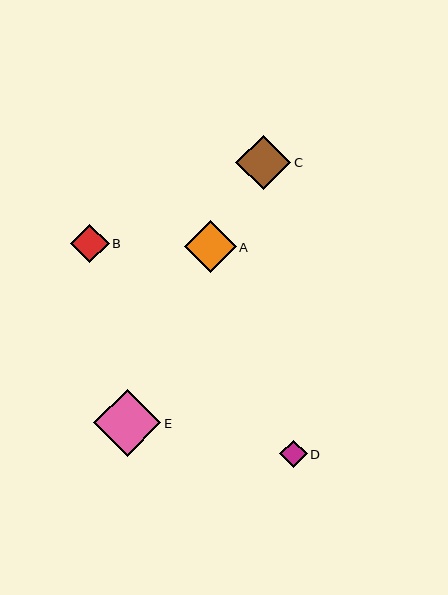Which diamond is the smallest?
Diamond D is the smallest with a size of approximately 27 pixels.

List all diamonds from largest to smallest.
From largest to smallest: E, C, A, B, D.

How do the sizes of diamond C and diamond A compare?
Diamond C and diamond A are approximately the same size.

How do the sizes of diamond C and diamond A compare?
Diamond C and diamond A are approximately the same size.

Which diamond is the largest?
Diamond E is the largest with a size of approximately 67 pixels.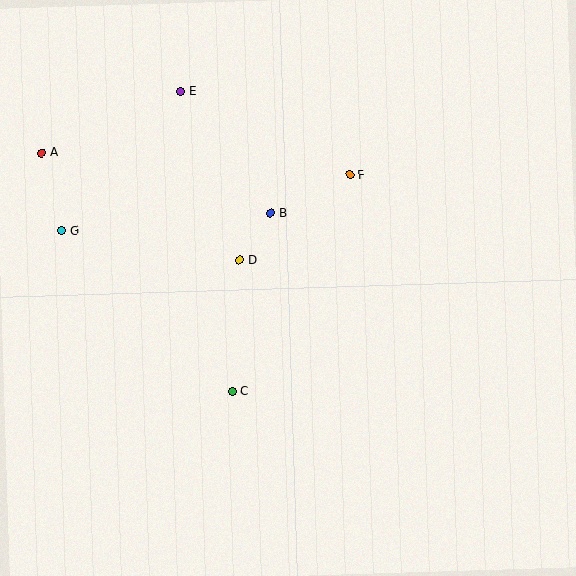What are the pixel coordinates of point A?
Point A is at (42, 153).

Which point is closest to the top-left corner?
Point A is closest to the top-left corner.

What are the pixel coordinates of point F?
Point F is at (350, 175).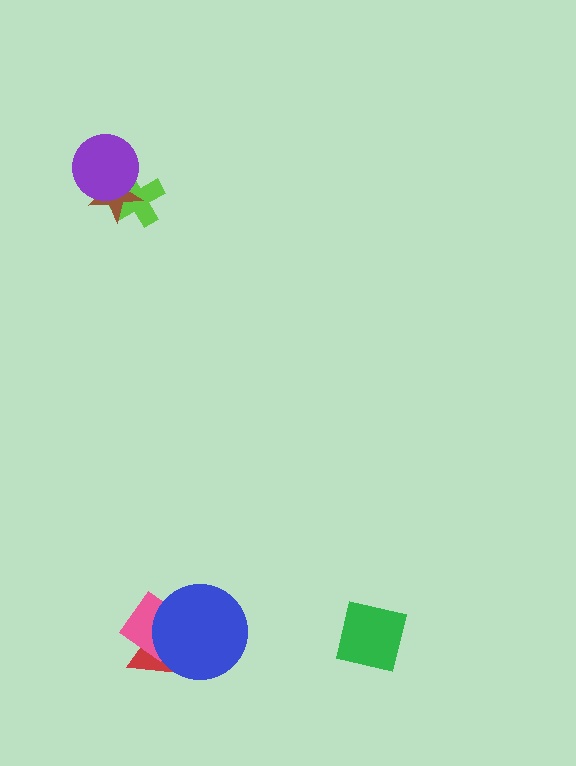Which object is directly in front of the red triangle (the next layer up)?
The pink diamond is directly in front of the red triangle.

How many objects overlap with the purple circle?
2 objects overlap with the purple circle.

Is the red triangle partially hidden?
Yes, it is partially covered by another shape.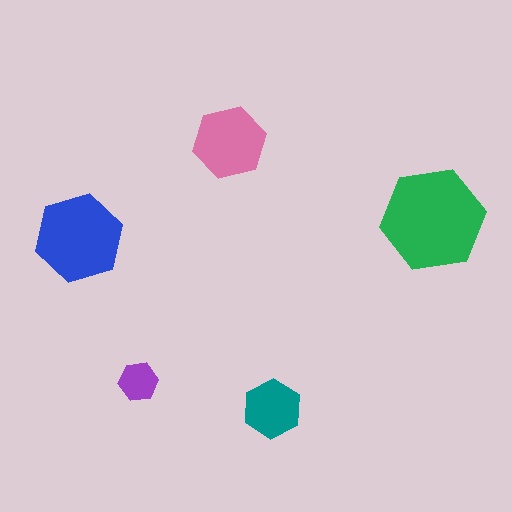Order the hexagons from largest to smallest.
the green one, the blue one, the pink one, the teal one, the purple one.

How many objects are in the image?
There are 5 objects in the image.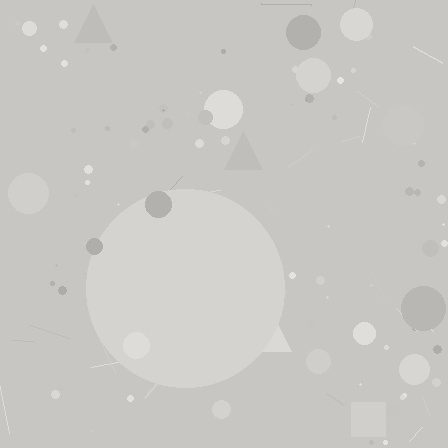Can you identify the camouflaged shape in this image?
The camouflaged shape is a circle.